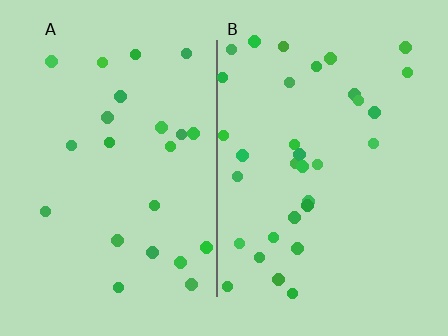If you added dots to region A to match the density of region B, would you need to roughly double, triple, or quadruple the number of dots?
Approximately double.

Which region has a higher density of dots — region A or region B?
B (the right).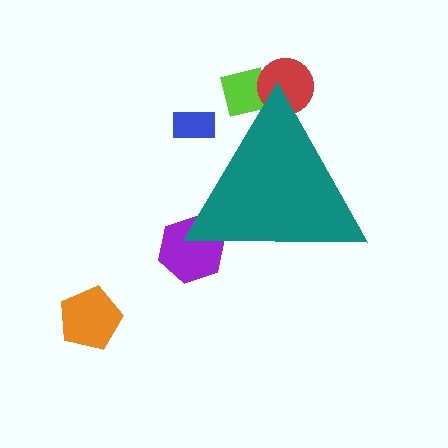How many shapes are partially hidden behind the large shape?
4 shapes are partially hidden.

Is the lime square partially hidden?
Yes, the lime square is partially hidden behind the teal triangle.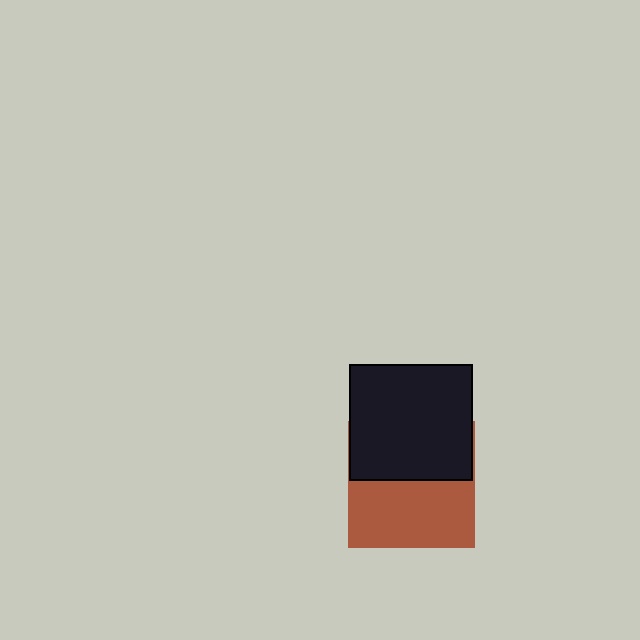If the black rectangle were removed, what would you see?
You would see the complete brown square.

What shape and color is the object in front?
The object in front is a black rectangle.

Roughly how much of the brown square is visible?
About half of it is visible (roughly 54%).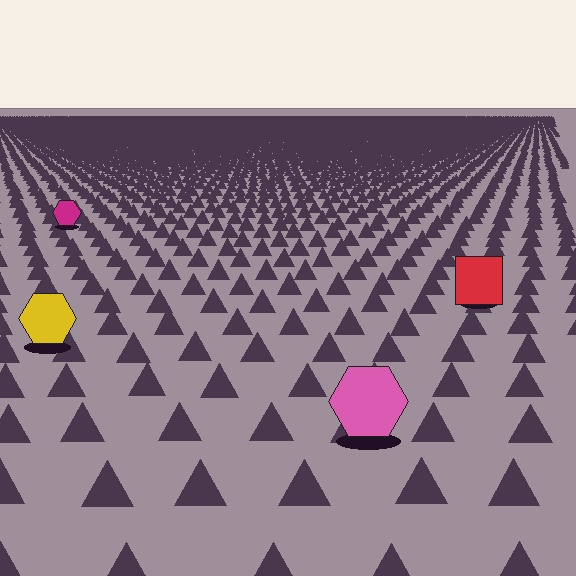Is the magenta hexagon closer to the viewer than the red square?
No. The red square is closer — you can tell from the texture gradient: the ground texture is coarser near it.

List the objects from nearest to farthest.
From nearest to farthest: the pink hexagon, the yellow hexagon, the red square, the magenta hexagon.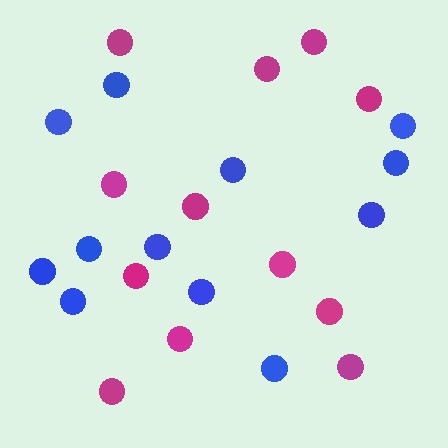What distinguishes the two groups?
There are 2 groups: one group of magenta circles (12) and one group of blue circles (12).